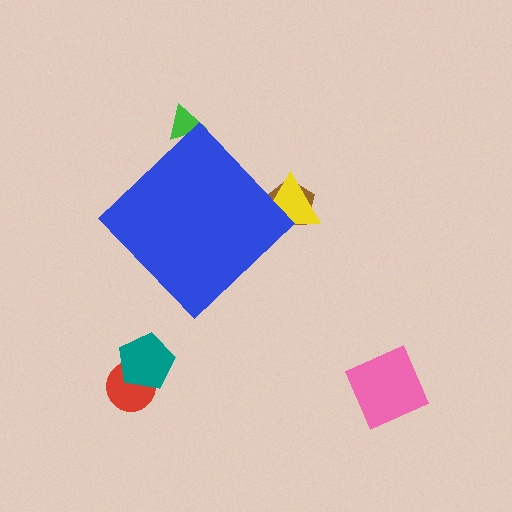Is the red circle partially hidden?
No, the red circle is fully visible.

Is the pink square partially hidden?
No, the pink square is fully visible.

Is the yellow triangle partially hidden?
Yes, the yellow triangle is partially hidden behind the blue diamond.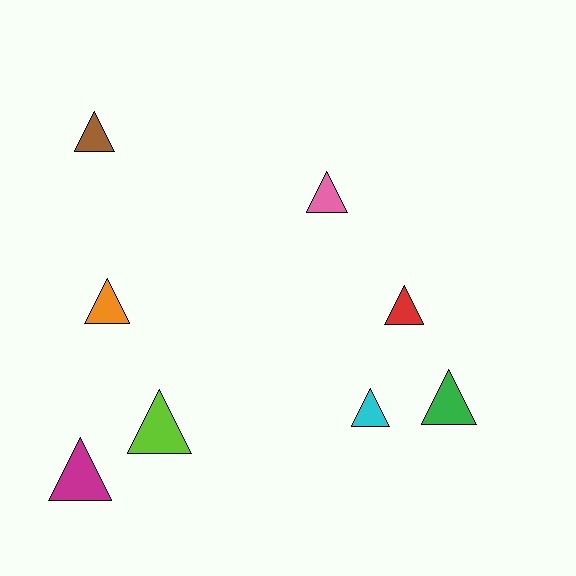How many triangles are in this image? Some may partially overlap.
There are 8 triangles.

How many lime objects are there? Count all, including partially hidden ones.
There is 1 lime object.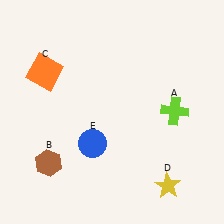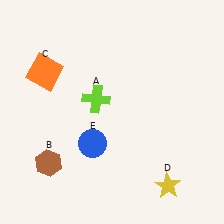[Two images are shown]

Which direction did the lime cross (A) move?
The lime cross (A) moved left.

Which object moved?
The lime cross (A) moved left.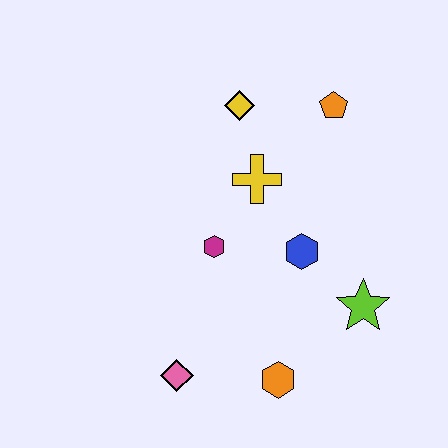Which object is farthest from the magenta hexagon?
The orange pentagon is farthest from the magenta hexagon.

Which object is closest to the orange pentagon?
The yellow diamond is closest to the orange pentagon.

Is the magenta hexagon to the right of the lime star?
No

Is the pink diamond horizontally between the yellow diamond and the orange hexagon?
No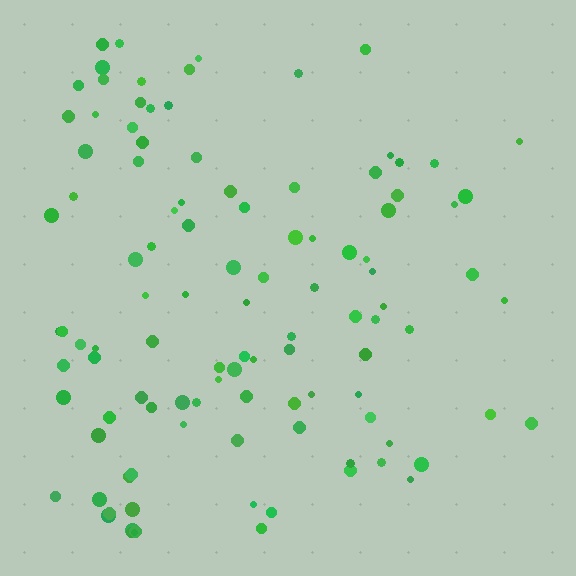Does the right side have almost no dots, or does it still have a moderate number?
Still a moderate number, just noticeably fewer than the left.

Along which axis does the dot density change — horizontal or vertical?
Horizontal.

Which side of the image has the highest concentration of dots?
The left.